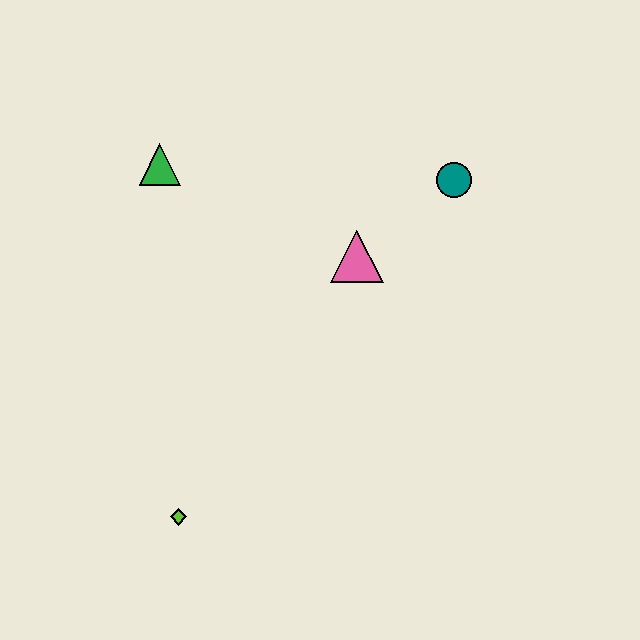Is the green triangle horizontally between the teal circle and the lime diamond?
No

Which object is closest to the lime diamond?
The pink triangle is closest to the lime diamond.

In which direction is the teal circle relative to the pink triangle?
The teal circle is to the right of the pink triangle.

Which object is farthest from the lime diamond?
The teal circle is farthest from the lime diamond.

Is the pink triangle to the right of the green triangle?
Yes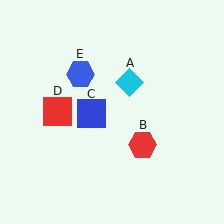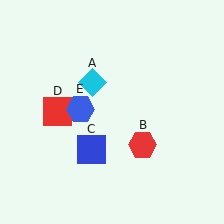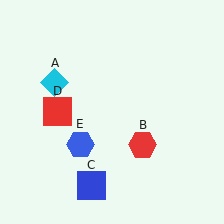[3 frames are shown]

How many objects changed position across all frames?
3 objects changed position: cyan diamond (object A), blue square (object C), blue hexagon (object E).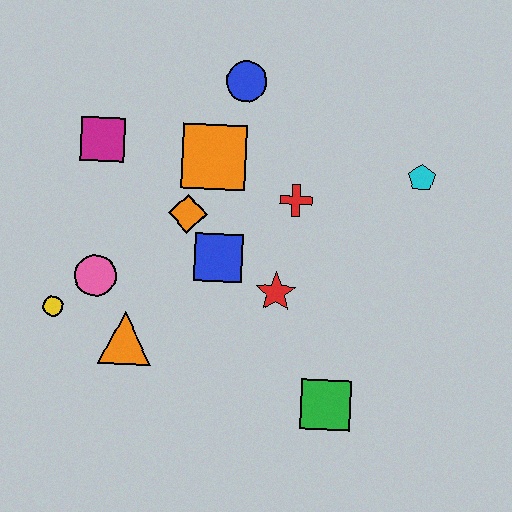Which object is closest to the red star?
The blue square is closest to the red star.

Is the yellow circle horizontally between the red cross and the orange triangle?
No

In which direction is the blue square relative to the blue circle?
The blue square is below the blue circle.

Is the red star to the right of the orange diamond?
Yes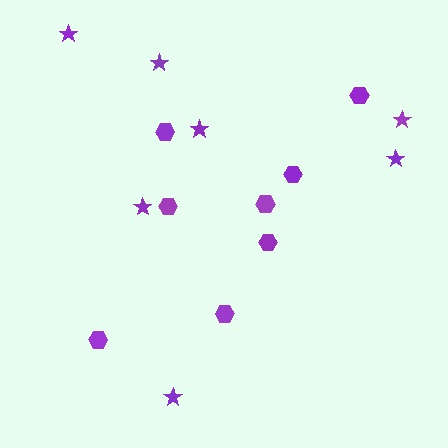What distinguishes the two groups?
There are 2 groups: one group of stars (7) and one group of hexagons (8).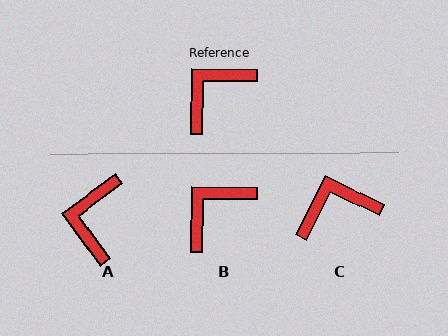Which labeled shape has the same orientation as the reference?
B.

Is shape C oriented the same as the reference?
No, it is off by about 26 degrees.